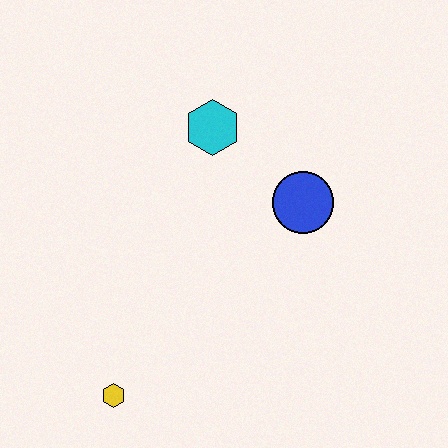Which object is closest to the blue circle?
The cyan hexagon is closest to the blue circle.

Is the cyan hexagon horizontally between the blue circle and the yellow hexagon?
Yes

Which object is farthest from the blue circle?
The yellow hexagon is farthest from the blue circle.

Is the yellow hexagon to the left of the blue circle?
Yes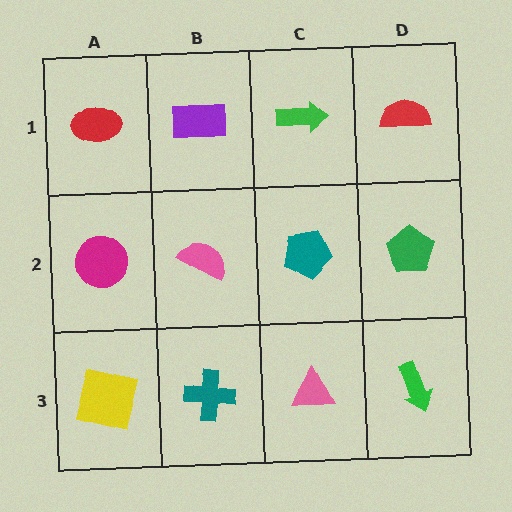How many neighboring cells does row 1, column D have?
2.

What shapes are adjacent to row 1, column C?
A teal pentagon (row 2, column C), a purple rectangle (row 1, column B), a red semicircle (row 1, column D).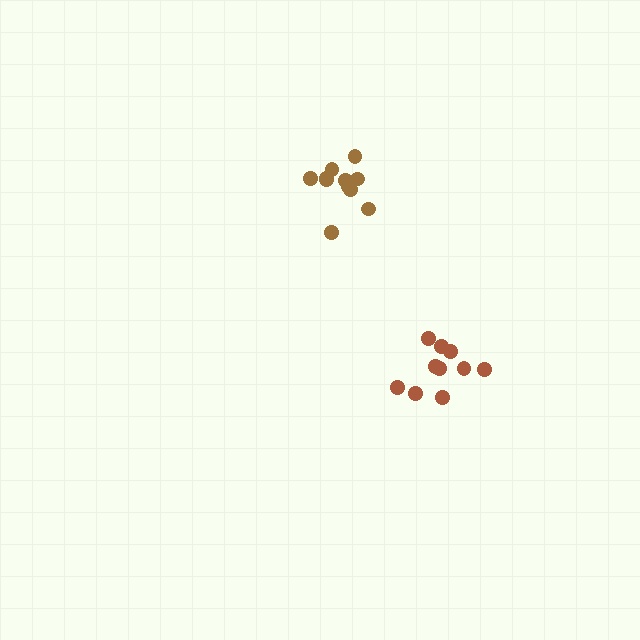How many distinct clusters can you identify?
There are 2 distinct clusters.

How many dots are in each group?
Group 1: 11 dots, Group 2: 10 dots (21 total).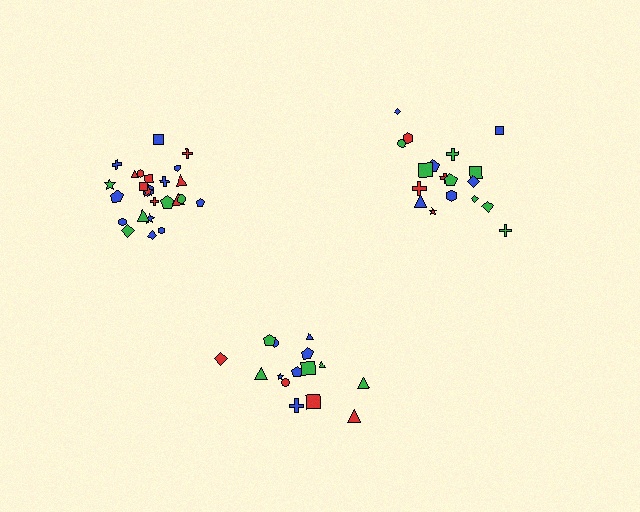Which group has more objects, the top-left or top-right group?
The top-left group.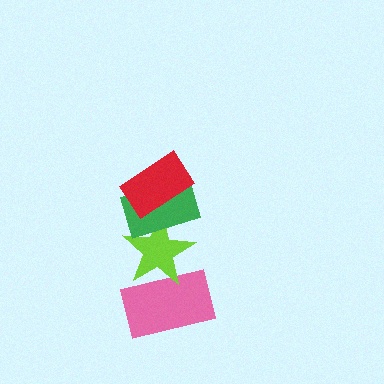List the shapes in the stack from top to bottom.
From top to bottom: the red rectangle, the green rectangle, the lime star, the pink rectangle.